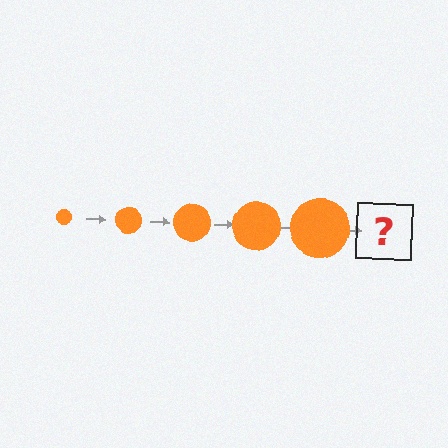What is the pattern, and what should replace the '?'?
The pattern is that the circle gets progressively larger each step. The '?' should be an orange circle, larger than the previous one.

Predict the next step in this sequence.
The next step is an orange circle, larger than the previous one.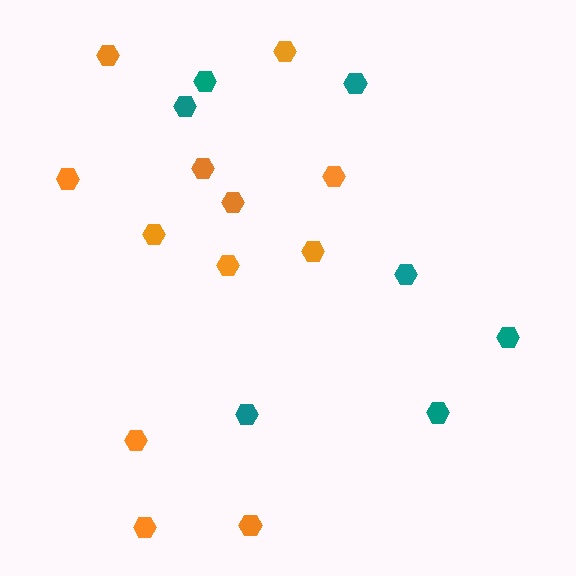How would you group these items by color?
There are 2 groups: one group of teal hexagons (7) and one group of orange hexagons (12).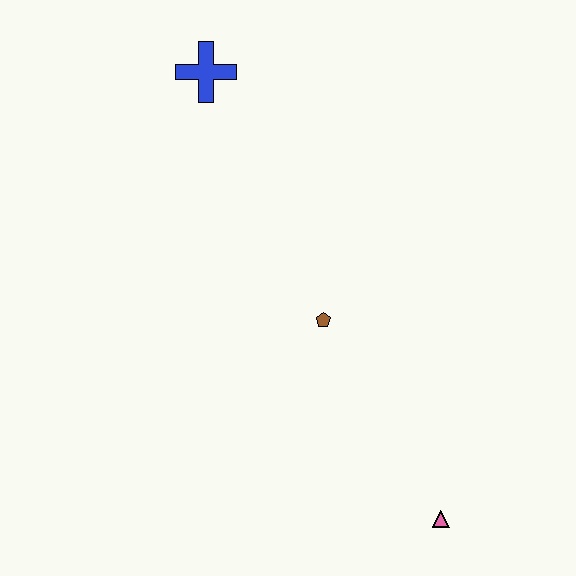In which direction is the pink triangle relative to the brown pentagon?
The pink triangle is below the brown pentagon.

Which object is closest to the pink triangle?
The brown pentagon is closest to the pink triangle.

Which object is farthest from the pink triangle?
The blue cross is farthest from the pink triangle.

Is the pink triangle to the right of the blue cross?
Yes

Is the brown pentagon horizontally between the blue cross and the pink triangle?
Yes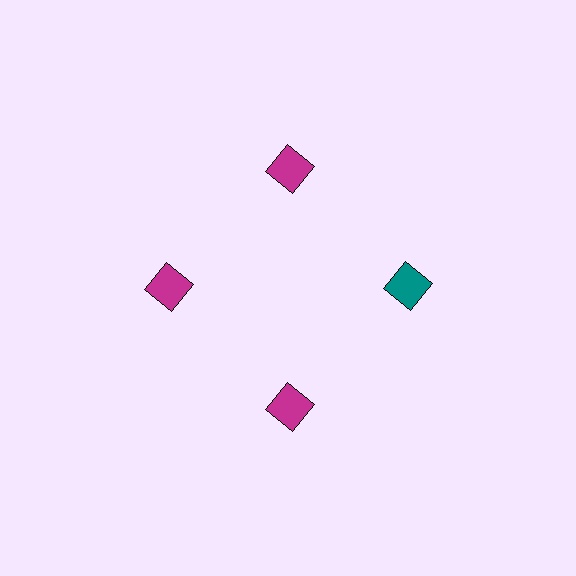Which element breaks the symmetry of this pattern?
The teal diamond at roughly the 3 o'clock position breaks the symmetry. All other shapes are magenta diamonds.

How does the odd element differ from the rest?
It has a different color: teal instead of magenta.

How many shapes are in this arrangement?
There are 4 shapes arranged in a ring pattern.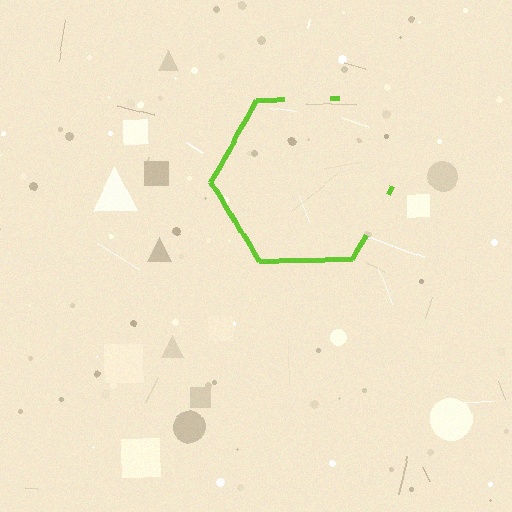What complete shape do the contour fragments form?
The contour fragments form a hexagon.